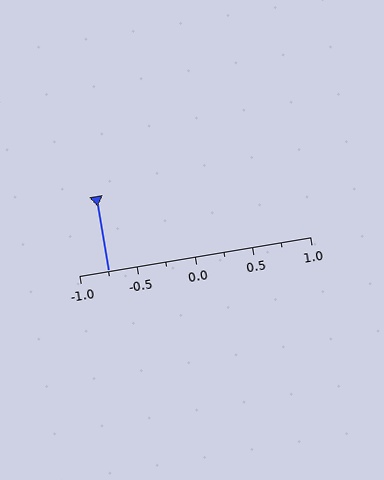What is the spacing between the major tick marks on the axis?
The major ticks are spaced 0.5 apart.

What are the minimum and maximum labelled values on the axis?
The axis runs from -1.0 to 1.0.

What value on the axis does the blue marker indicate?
The marker indicates approximately -0.75.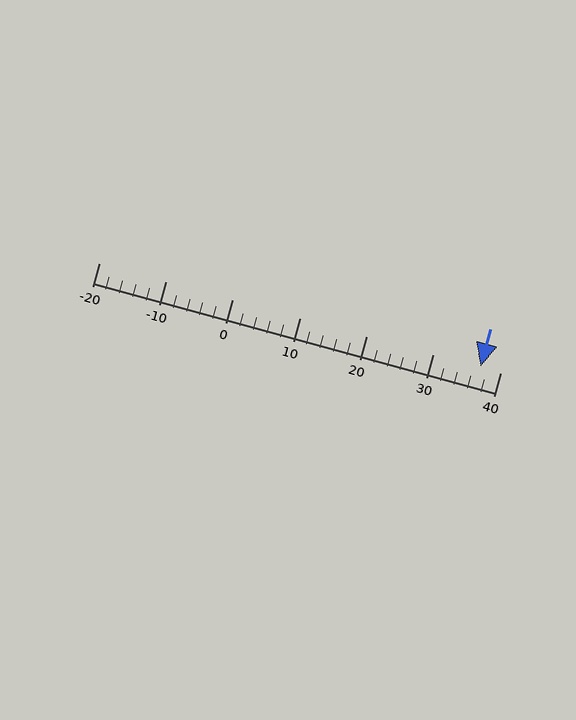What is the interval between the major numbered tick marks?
The major tick marks are spaced 10 units apart.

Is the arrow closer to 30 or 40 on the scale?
The arrow is closer to 40.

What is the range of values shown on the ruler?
The ruler shows values from -20 to 40.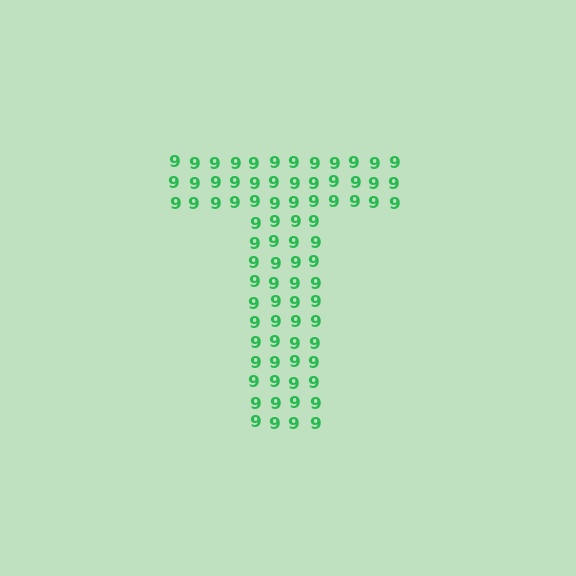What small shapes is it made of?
It is made of small digit 9's.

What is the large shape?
The large shape is the letter T.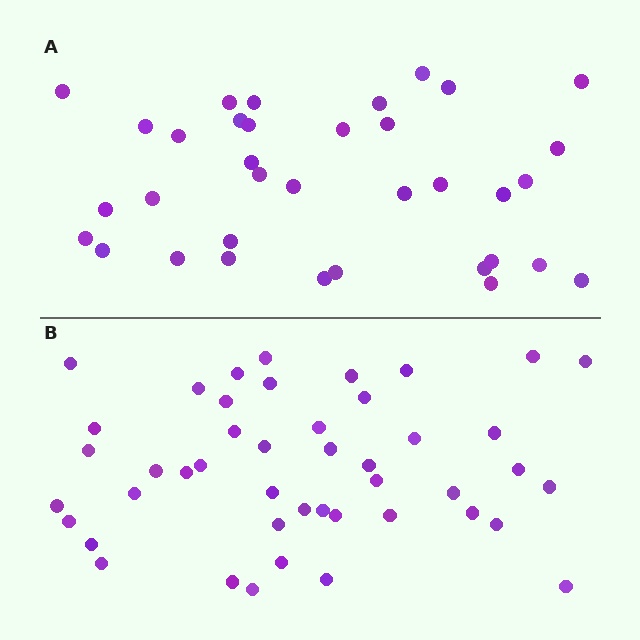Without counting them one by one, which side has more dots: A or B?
Region B (the bottom region) has more dots.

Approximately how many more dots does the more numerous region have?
Region B has roughly 10 or so more dots than region A.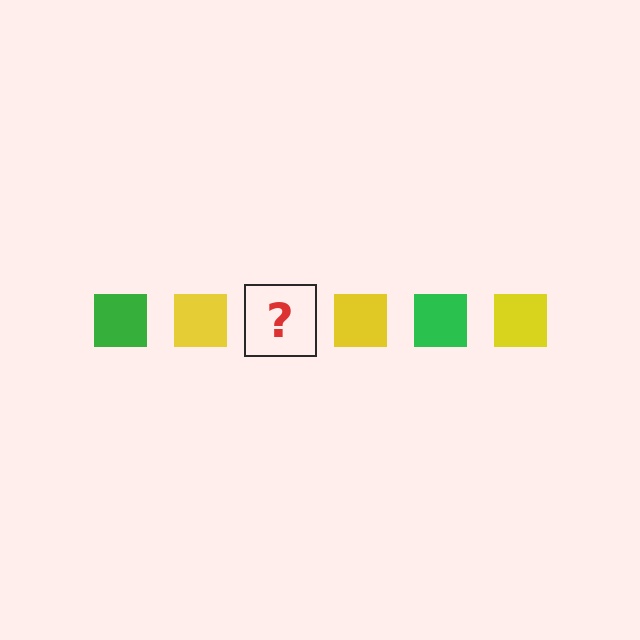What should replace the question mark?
The question mark should be replaced with a green square.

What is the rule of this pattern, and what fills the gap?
The rule is that the pattern cycles through green, yellow squares. The gap should be filled with a green square.